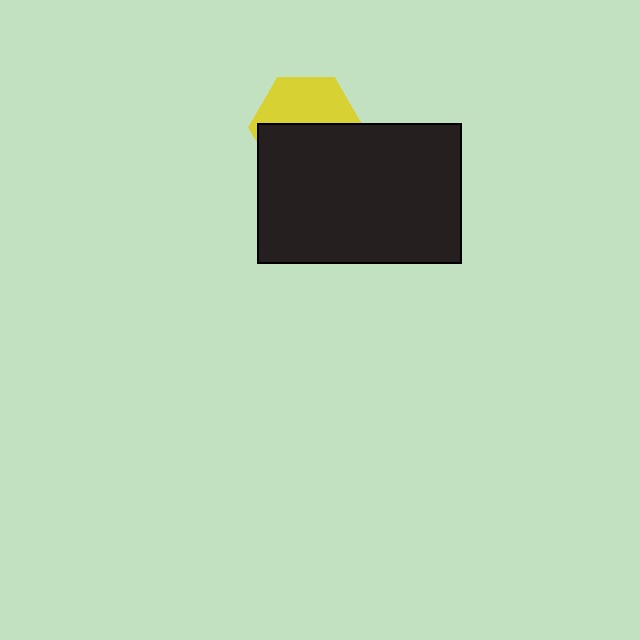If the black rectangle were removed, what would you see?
You would see the complete yellow hexagon.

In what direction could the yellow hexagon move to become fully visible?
The yellow hexagon could move up. That would shift it out from behind the black rectangle entirely.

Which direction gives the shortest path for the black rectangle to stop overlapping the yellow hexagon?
Moving down gives the shortest separation.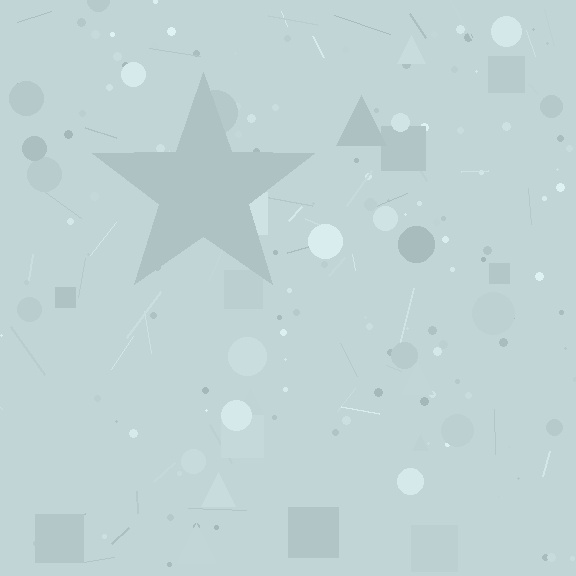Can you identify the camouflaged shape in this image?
The camouflaged shape is a star.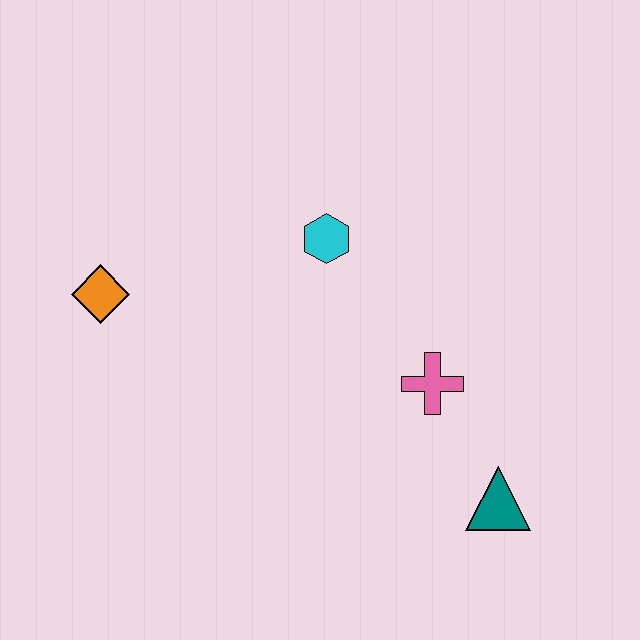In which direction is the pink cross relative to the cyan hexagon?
The pink cross is below the cyan hexagon.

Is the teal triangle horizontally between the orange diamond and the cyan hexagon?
No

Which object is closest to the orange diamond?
The cyan hexagon is closest to the orange diamond.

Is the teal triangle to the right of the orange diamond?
Yes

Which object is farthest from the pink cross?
The orange diamond is farthest from the pink cross.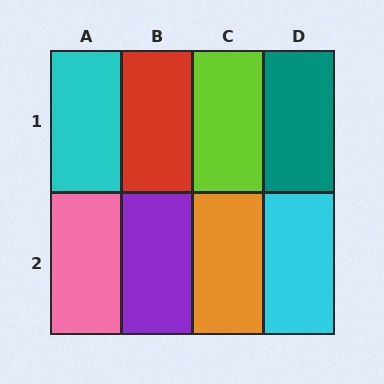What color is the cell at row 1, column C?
Lime.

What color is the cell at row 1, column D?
Teal.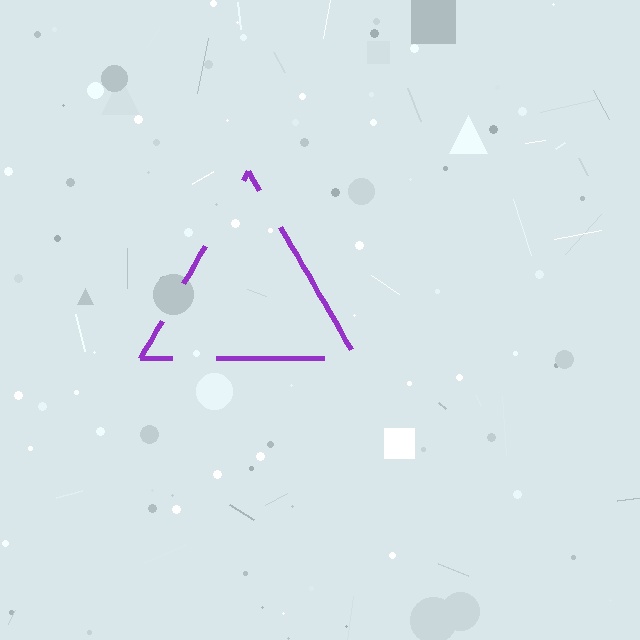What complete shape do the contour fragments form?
The contour fragments form a triangle.